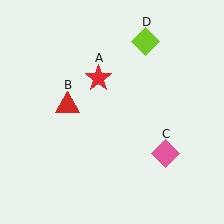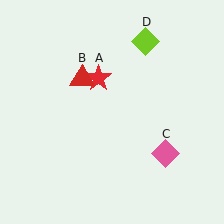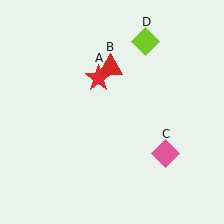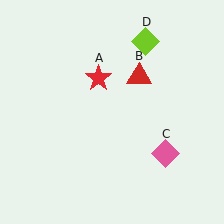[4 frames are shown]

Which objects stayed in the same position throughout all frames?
Red star (object A) and pink diamond (object C) and lime diamond (object D) remained stationary.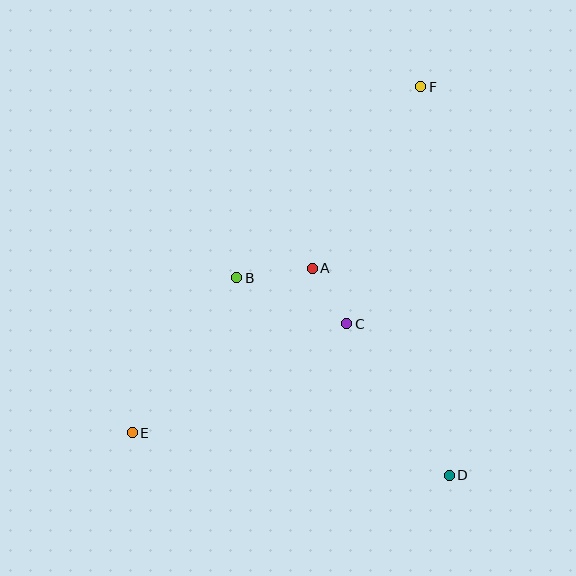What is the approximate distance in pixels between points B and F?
The distance between B and F is approximately 266 pixels.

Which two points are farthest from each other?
Points E and F are farthest from each other.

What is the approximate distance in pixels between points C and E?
The distance between C and E is approximately 240 pixels.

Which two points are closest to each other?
Points A and C are closest to each other.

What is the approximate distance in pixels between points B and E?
The distance between B and E is approximately 187 pixels.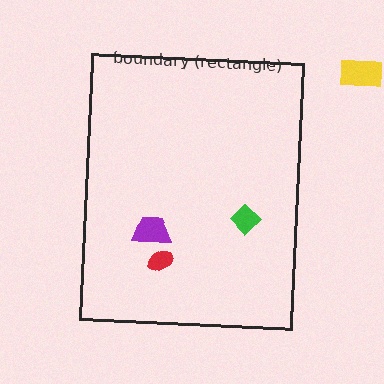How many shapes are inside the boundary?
3 inside, 1 outside.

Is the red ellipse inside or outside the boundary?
Inside.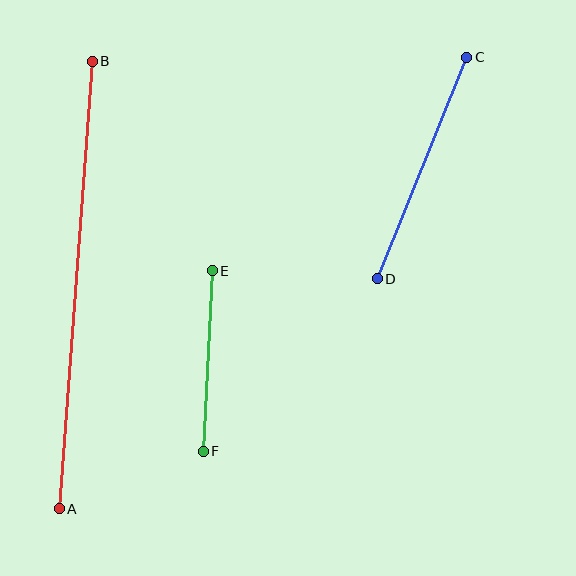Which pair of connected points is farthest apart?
Points A and B are farthest apart.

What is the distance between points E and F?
The distance is approximately 181 pixels.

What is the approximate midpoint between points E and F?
The midpoint is at approximately (208, 361) pixels.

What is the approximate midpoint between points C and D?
The midpoint is at approximately (422, 168) pixels.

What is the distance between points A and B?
The distance is approximately 449 pixels.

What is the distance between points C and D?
The distance is approximately 238 pixels.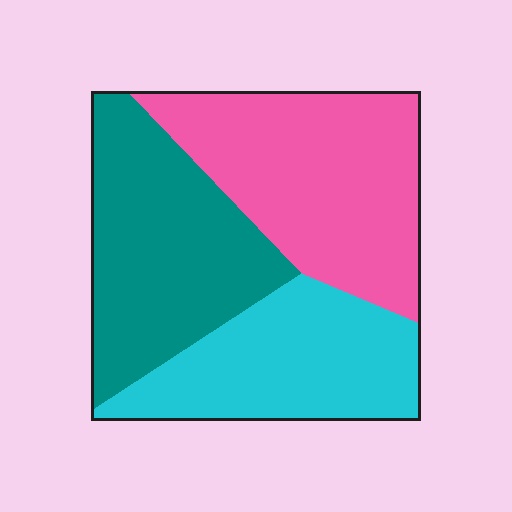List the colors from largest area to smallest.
From largest to smallest: pink, teal, cyan.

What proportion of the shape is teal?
Teal takes up between a quarter and a half of the shape.